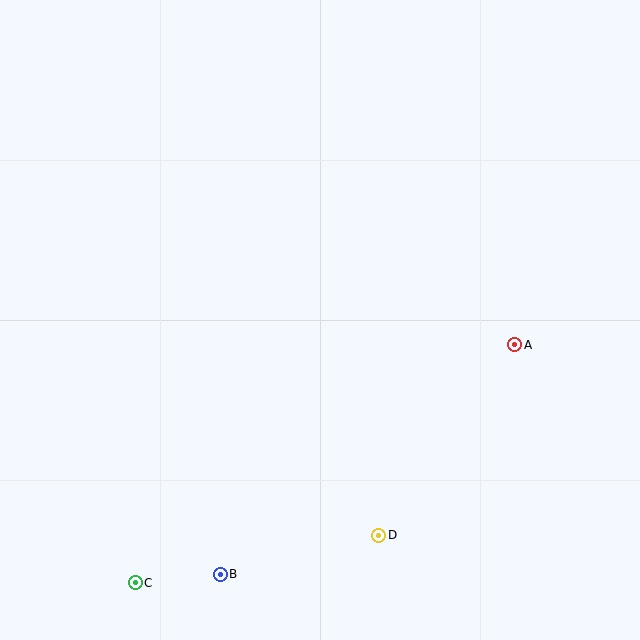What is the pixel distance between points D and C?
The distance between D and C is 248 pixels.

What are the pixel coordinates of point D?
Point D is at (379, 535).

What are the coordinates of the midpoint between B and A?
The midpoint between B and A is at (367, 459).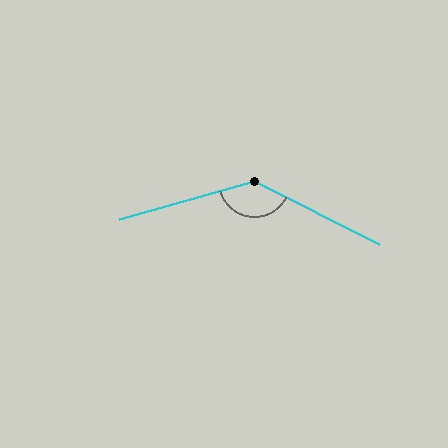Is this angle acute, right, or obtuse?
It is obtuse.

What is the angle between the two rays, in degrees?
Approximately 138 degrees.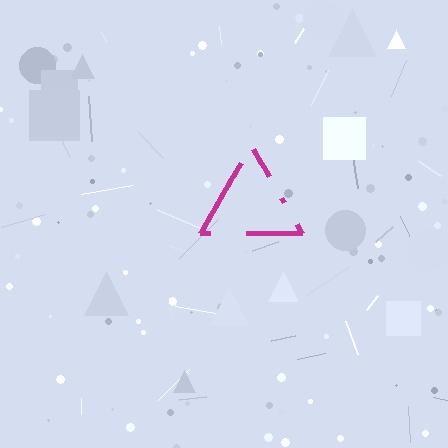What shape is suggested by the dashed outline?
The dashed outline suggests a triangle.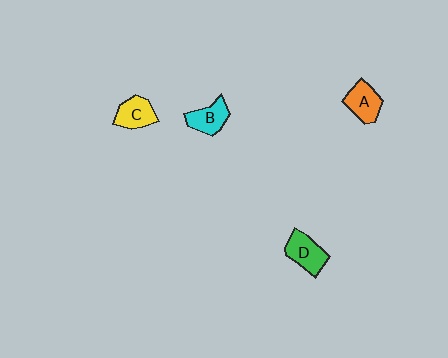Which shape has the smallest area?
Shape B (cyan).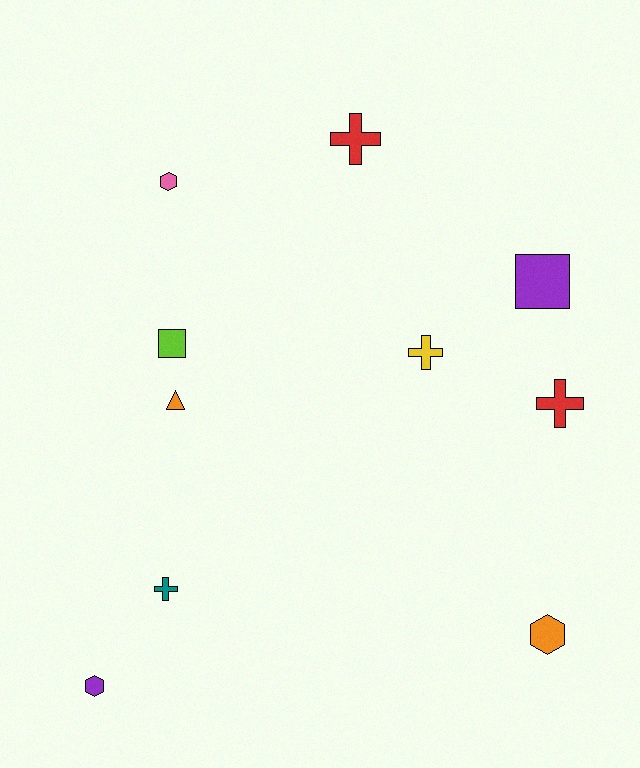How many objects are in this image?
There are 10 objects.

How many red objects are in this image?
There are 2 red objects.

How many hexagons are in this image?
There are 3 hexagons.